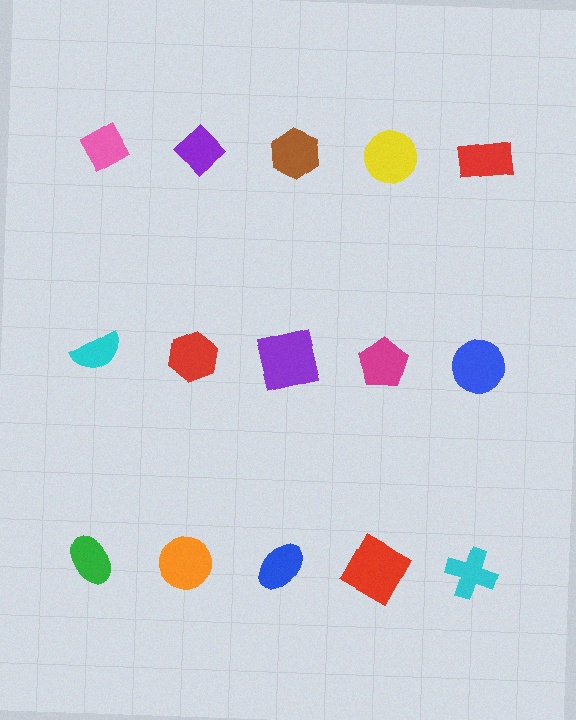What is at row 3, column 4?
A red square.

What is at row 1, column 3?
A brown hexagon.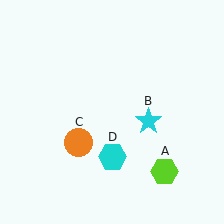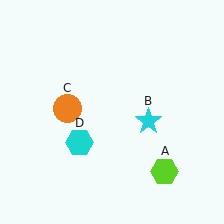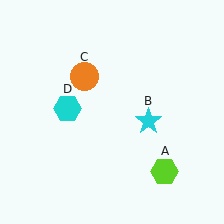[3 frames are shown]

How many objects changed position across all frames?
2 objects changed position: orange circle (object C), cyan hexagon (object D).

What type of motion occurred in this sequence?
The orange circle (object C), cyan hexagon (object D) rotated clockwise around the center of the scene.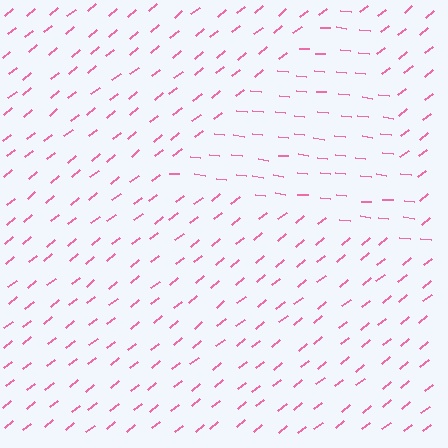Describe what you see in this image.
The image is filled with small pink line segments. A triangle region in the image has lines oriented differently from the surrounding lines, creating a visible texture boundary.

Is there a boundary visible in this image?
Yes, there is a texture boundary formed by a change in line orientation.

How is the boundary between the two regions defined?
The boundary is defined purely by a change in line orientation (approximately 45 degrees difference). All lines are the same color and thickness.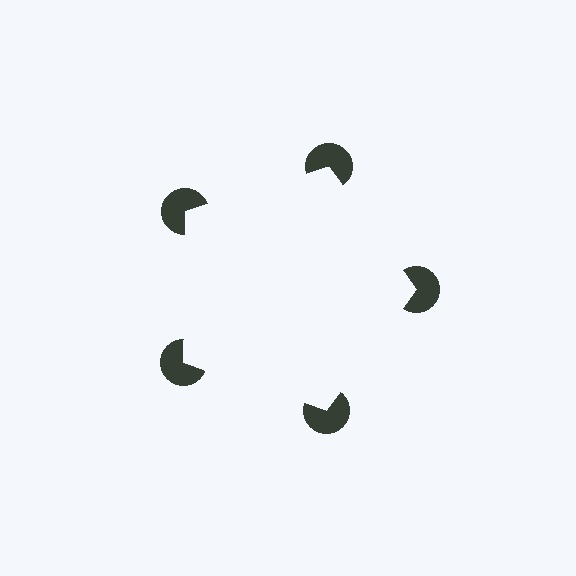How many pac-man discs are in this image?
There are 5 — one at each vertex of the illusory pentagon.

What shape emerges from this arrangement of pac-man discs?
An illusory pentagon — its edges are inferred from the aligned wedge cuts in the pac-man discs, not physically drawn.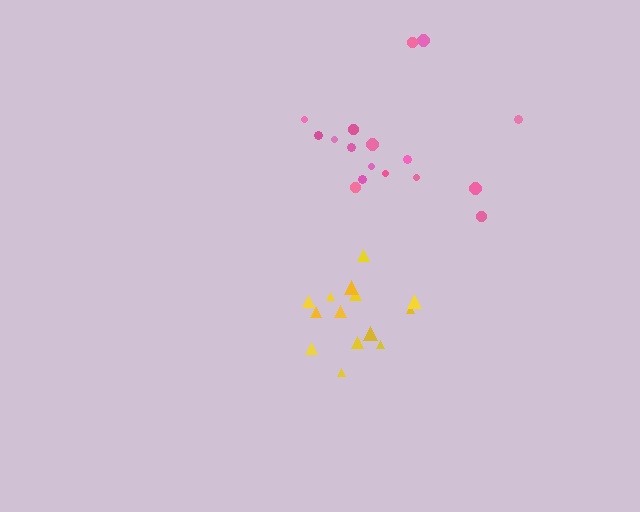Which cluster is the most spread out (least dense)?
Pink.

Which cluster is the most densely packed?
Yellow.